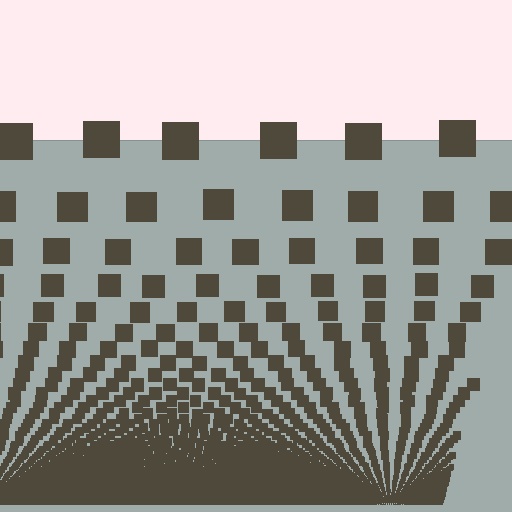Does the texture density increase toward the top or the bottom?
Density increases toward the bottom.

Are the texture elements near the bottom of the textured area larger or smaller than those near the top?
Smaller. The gradient is inverted — elements near the bottom are smaller and denser.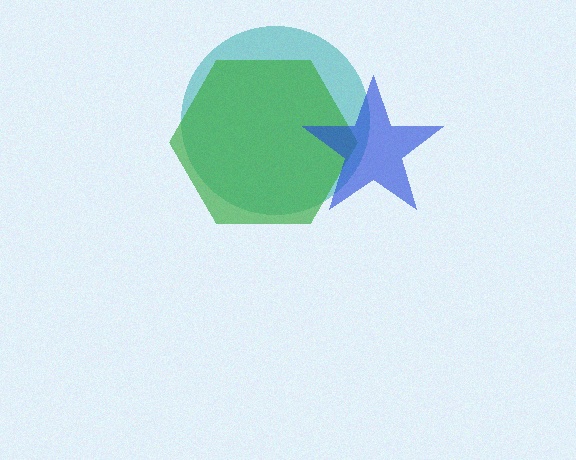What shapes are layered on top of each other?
The layered shapes are: a teal circle, a green hexagon, a blue star.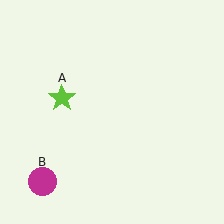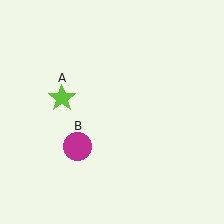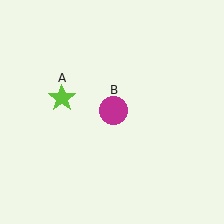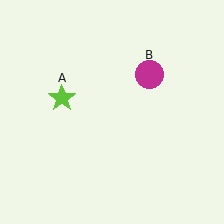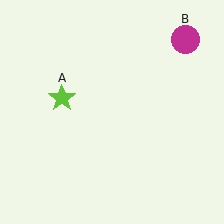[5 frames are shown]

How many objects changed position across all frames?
1 object changed position: magenta circle (object B).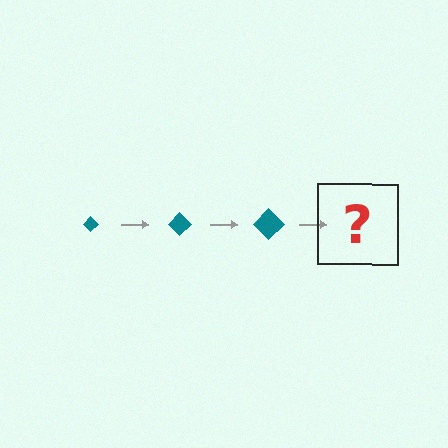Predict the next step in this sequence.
The next step is a teal diamond, larger than the previous one.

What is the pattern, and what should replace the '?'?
The pattern is that the diamond gets progressively larger each step. The '?' should be a teal diamond, larger than the previous one.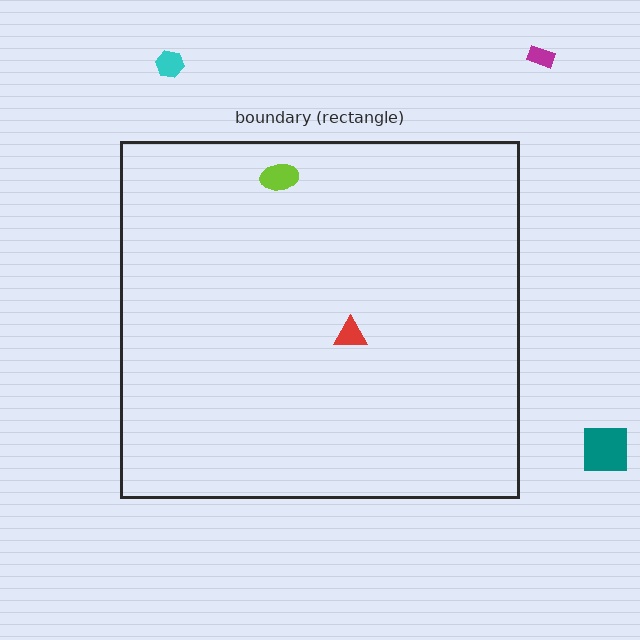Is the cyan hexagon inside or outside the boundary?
Outside.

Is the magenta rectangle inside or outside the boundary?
Outside.